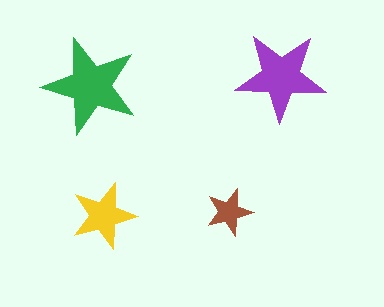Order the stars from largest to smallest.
the green one, the purple one, the yellow one, the brown one.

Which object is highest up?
The purple star is topmost.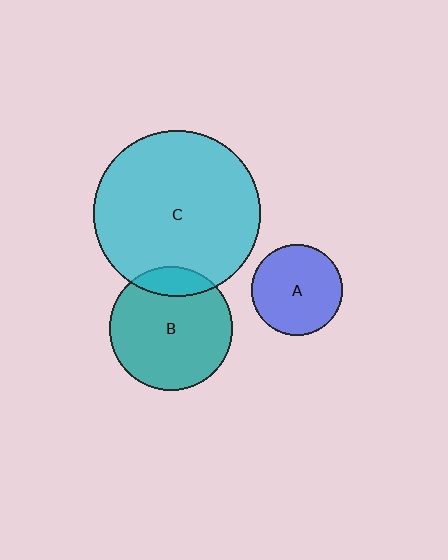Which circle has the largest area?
Circle C (cyan).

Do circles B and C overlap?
Yes.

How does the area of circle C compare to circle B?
Approximately 1.8 times.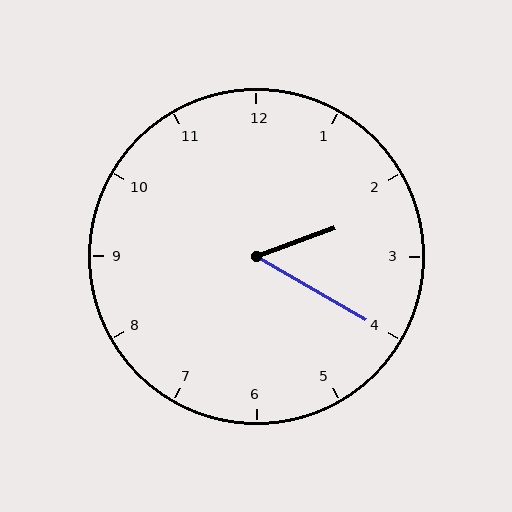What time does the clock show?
2:20.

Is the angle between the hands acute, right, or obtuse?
It is acute.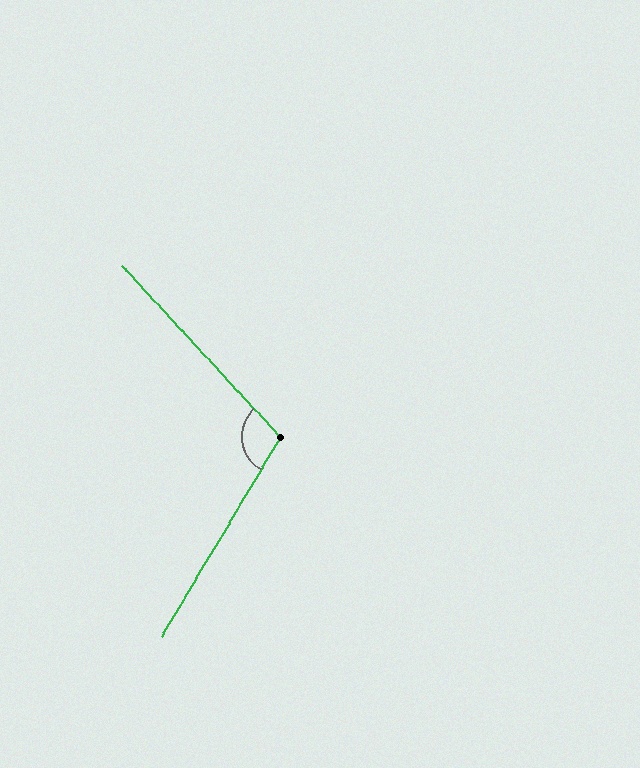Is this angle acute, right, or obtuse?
It is obtuse.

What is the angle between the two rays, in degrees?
Approximately 106 degrees.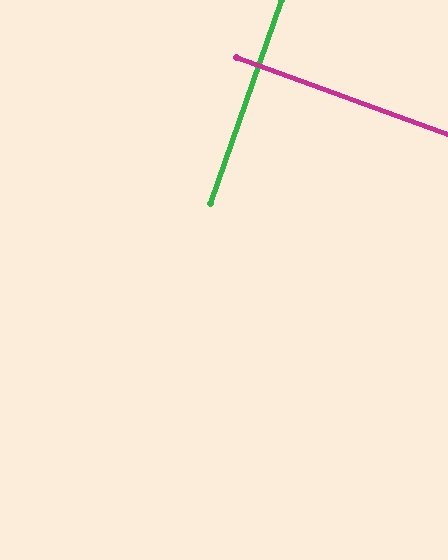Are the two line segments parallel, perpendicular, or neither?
Perpendicular — they meet at approximately 90°.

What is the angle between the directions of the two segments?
Approximately 90 degrees.